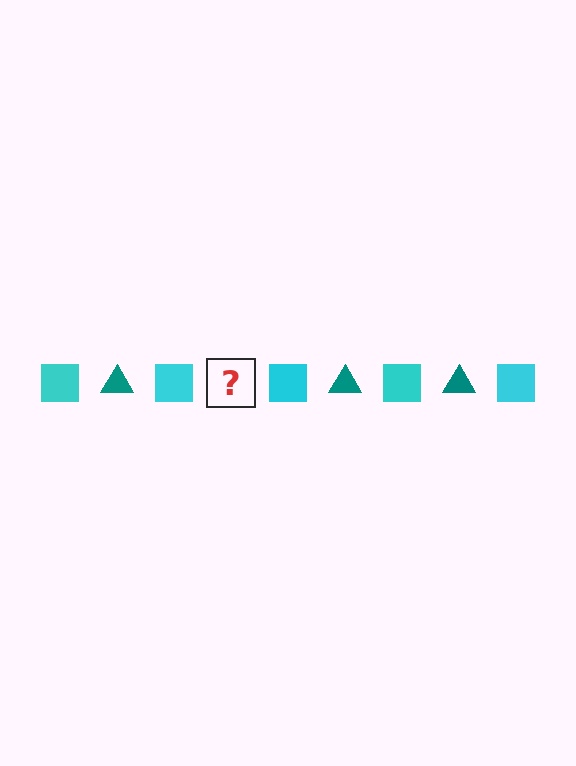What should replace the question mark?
The question mark should be replaced with a teal triangle.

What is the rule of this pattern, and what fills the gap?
The rule is that the pattern alternates between cyan square and teal triangle. The gap should be filled with a teal triangle.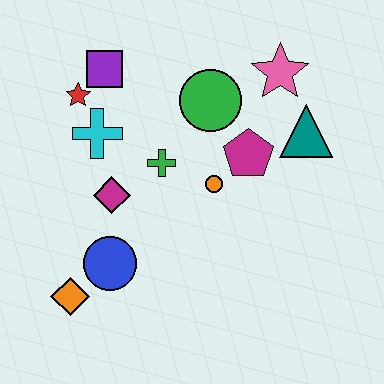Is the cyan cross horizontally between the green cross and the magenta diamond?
No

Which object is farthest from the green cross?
The orange diamond is farthest from the green cross.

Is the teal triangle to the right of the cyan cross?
Yes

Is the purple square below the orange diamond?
No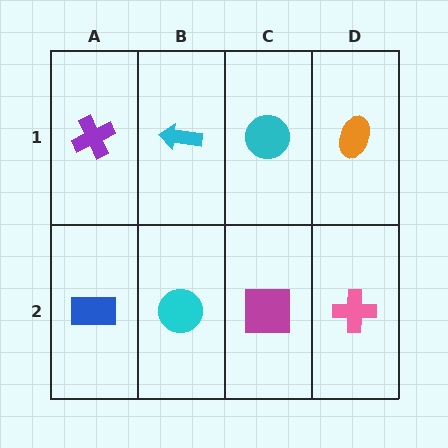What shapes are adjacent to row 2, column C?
A cyan circle (row 1, column C), a cyan circle (row 2, column B), a pink cross (row 2, column D).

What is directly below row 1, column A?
A blue rectangle.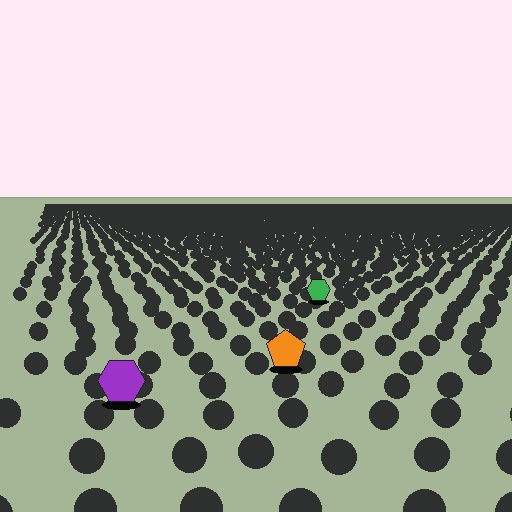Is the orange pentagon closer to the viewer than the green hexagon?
Yes. The orange pentagon is closer — you can tell from the texture gradient: the ground texture is coarser near it.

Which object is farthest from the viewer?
The green hexagon is farthest from the viewer. It appears smaller and the ground texture around it is denser.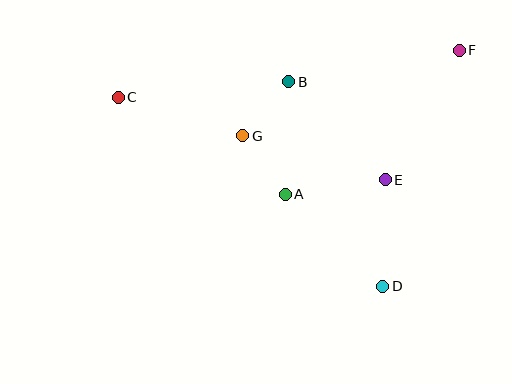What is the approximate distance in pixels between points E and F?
The distance between E and F is approximately 149 pixels.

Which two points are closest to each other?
Points B and G are closest to each other.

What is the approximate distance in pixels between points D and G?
The distance between D and G is approximately 206 pixels.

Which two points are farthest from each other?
Points C and F are farthest from each other.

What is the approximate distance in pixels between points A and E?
The distance between A and E is approximately 101 pixels.